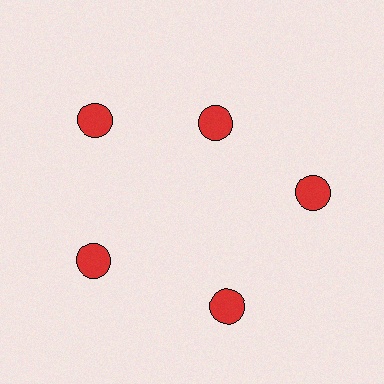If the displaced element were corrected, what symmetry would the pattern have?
It would have 5-fold rotational symmetry — the pattern would map onto itself every 72 degrees.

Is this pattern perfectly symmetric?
No. The 5 red circles are arranged in a ring, but one element near the 1 o'clock position is pulled inward toward the center, breaking the 5-fold rotational symmetry.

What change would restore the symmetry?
The symmetry would be restored by moving it outward, back onto the ring so that all 5 circles sit at equal angles and equal distance from the center.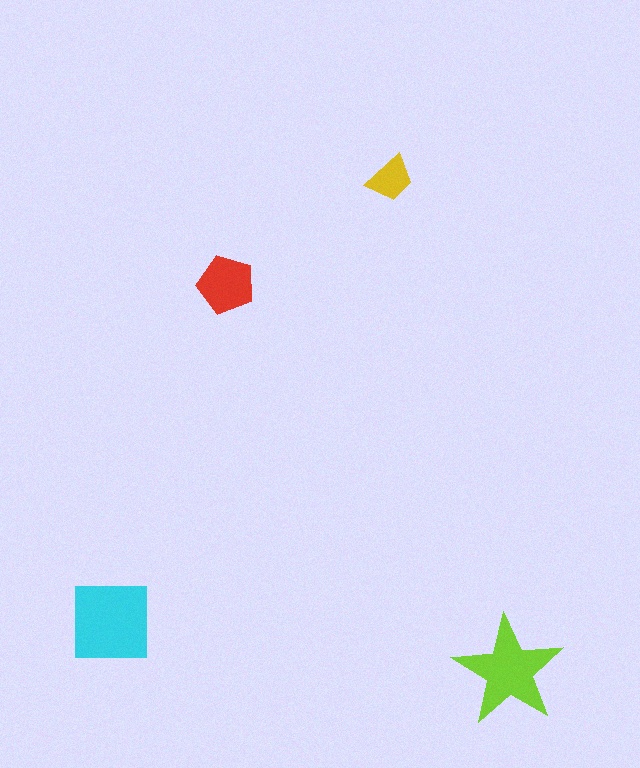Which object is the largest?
The cyan square.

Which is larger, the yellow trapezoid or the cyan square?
The cyan square.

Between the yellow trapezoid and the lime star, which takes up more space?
The lime star.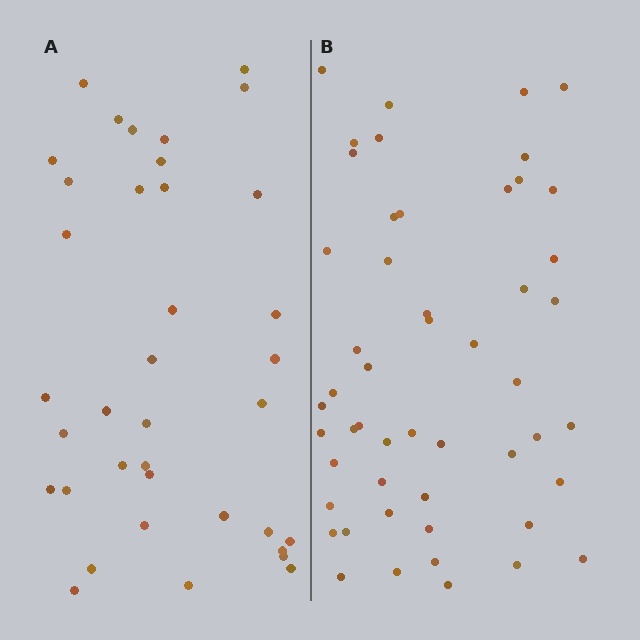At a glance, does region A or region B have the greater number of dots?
Region B (the right region) has more dots.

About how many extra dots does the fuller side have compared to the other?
Region B has approximately 15 more dots than region A.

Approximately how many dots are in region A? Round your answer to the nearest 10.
About 40 dots. (The exact count is 37, which rounds to 40.)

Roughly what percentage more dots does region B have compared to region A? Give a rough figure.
About 40% more.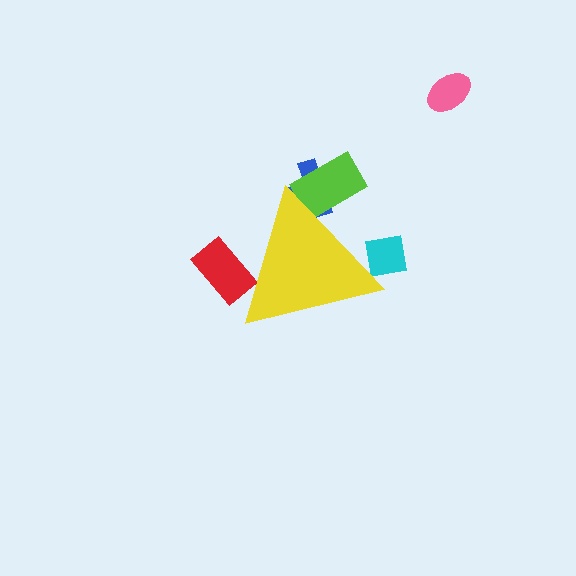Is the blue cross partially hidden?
Yes, the blue cross is partially hidden behind the yellow triangle.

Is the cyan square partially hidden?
Yes, the cyan square is partially hidden behind the yellow triangle.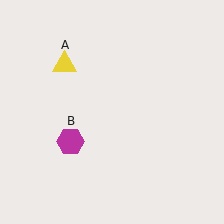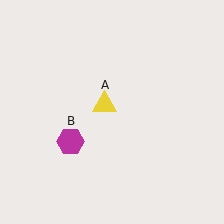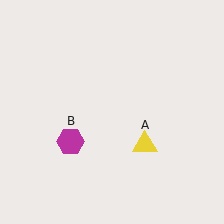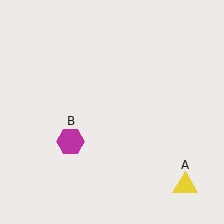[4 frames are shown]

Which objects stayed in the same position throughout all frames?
Magenta hexagon (object B) remained stationary.